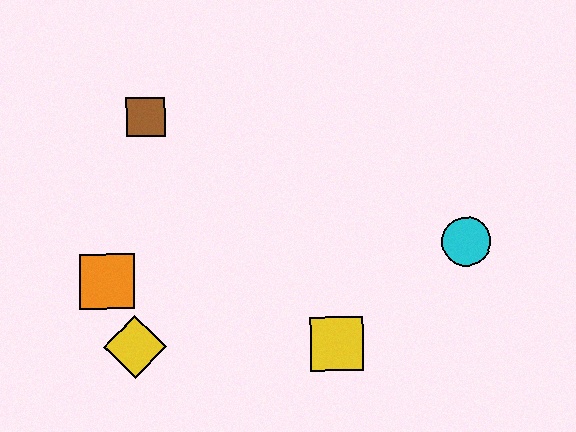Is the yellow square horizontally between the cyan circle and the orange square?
Yes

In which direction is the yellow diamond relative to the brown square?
The yellow diamond is below the brown square.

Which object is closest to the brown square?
The orange square is closest to the brown square.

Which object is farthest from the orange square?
The cyan circle is farthest from the orange square.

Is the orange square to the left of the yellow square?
Yes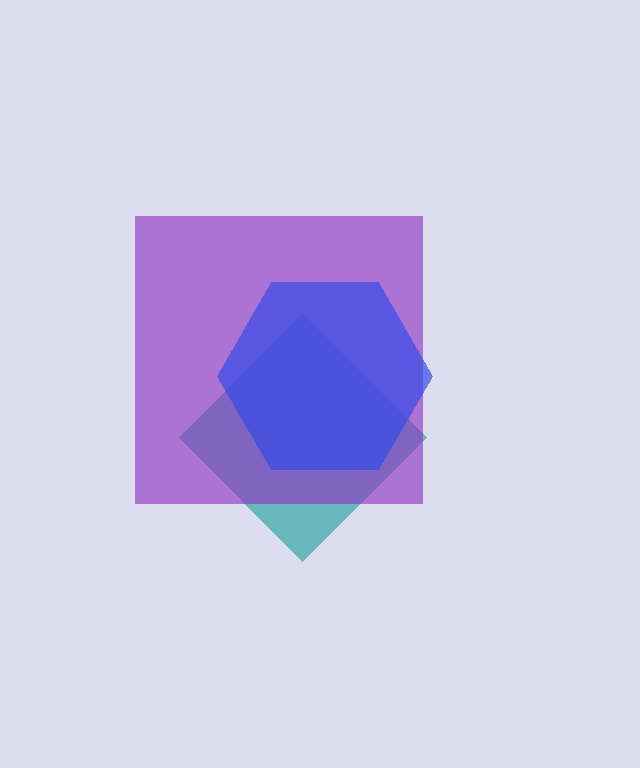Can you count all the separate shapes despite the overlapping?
Yes, there are 3 separate shapes.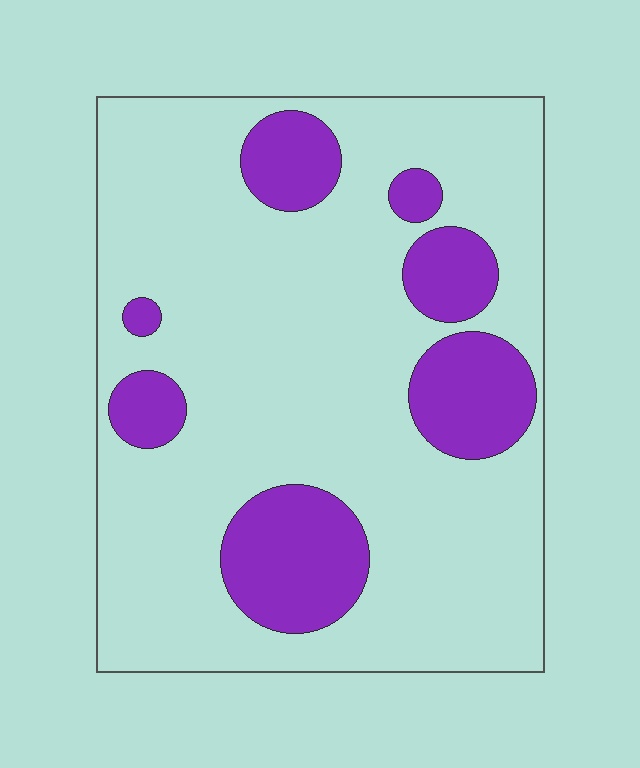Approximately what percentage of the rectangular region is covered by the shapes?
Approximately 20%.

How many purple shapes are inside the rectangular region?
7.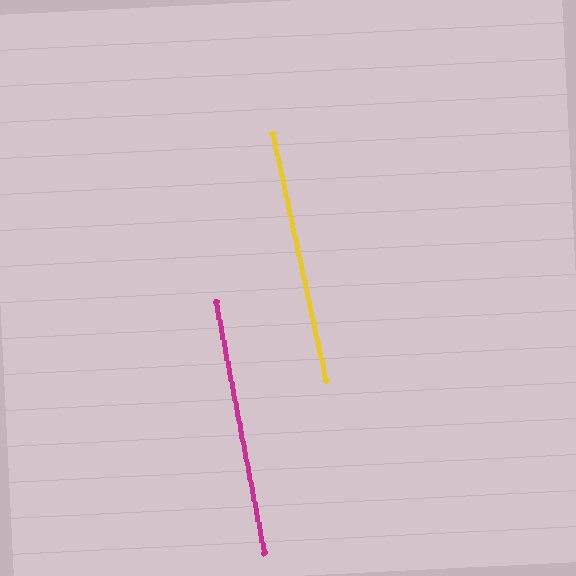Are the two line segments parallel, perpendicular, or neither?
Parallel — their directions differ by only 1.1°.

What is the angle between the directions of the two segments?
Approximately 1 degree.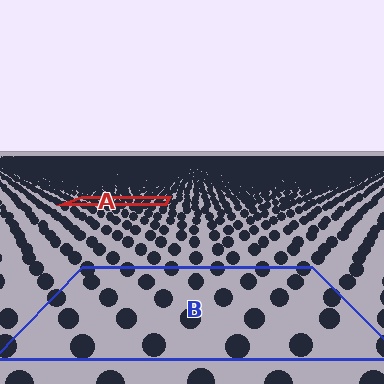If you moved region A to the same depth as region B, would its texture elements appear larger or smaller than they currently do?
They would appear larger. At a closer depth, the same texture elements are projected at a bigger on-screen size.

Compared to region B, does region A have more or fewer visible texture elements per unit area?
Region A has more texture elements per unit area — they are packed more densely because it is farther away.